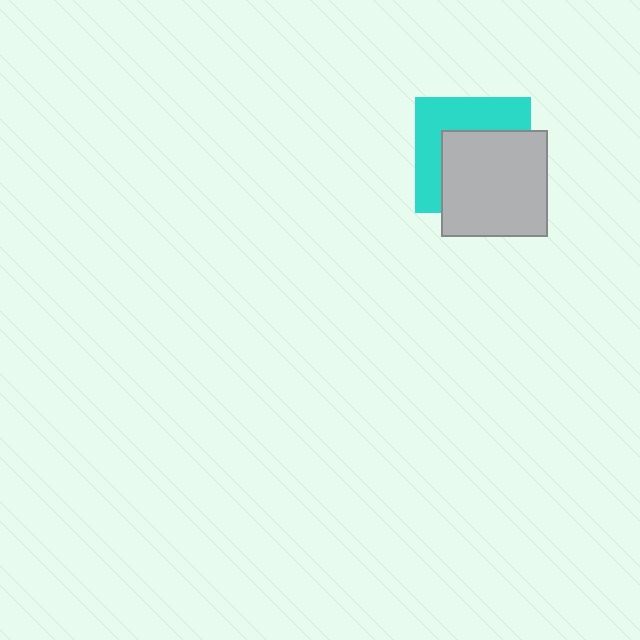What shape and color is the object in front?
The object in front is a light gray square.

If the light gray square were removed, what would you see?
You would see the complete cyan square.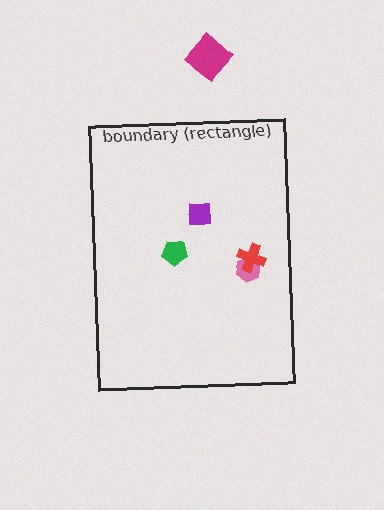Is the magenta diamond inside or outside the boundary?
Outside.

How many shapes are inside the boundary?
4 inside, 1 outside.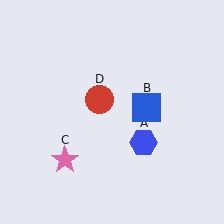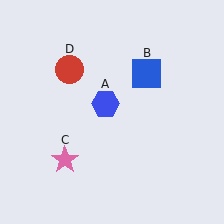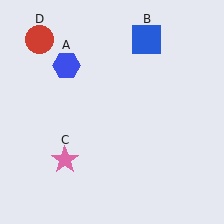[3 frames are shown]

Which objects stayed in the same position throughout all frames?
Pink star (object C) remained stationary.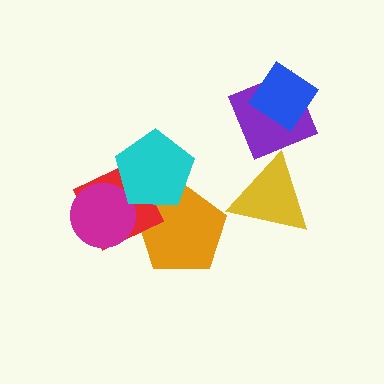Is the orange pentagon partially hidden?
Yes, it is partially covered by another shape.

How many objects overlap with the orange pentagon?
2 objects overlap with the orange pentagon.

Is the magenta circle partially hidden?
No, no other shape covers it.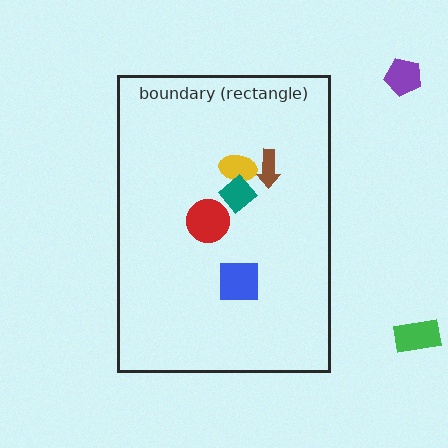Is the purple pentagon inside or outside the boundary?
Outside.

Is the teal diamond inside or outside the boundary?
Inside.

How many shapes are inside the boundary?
5 inside, 2 outside.